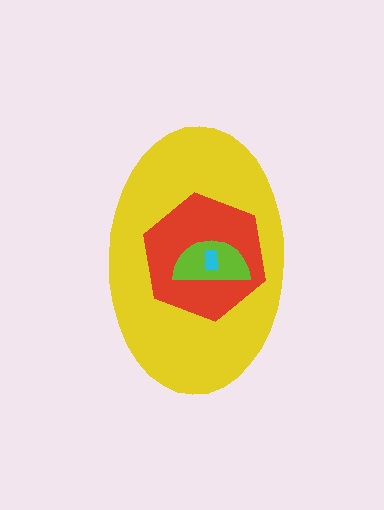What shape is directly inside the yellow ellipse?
The red hexagon.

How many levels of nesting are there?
4.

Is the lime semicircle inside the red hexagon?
Yes.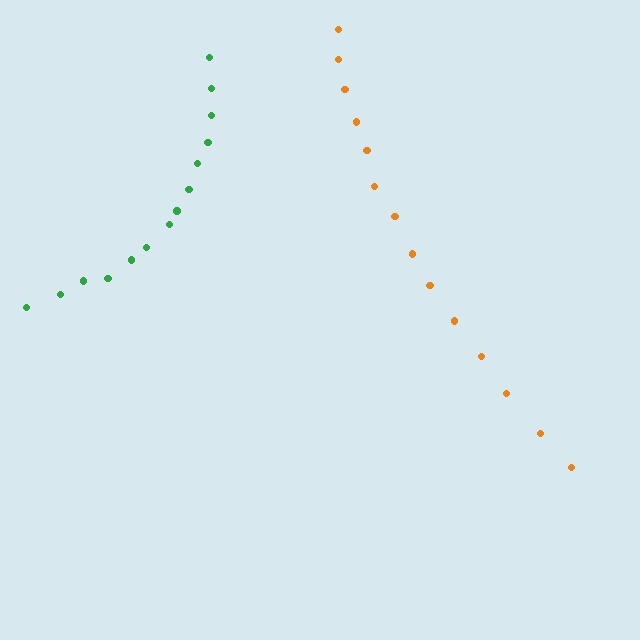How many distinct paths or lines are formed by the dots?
There are 2 distinct paths.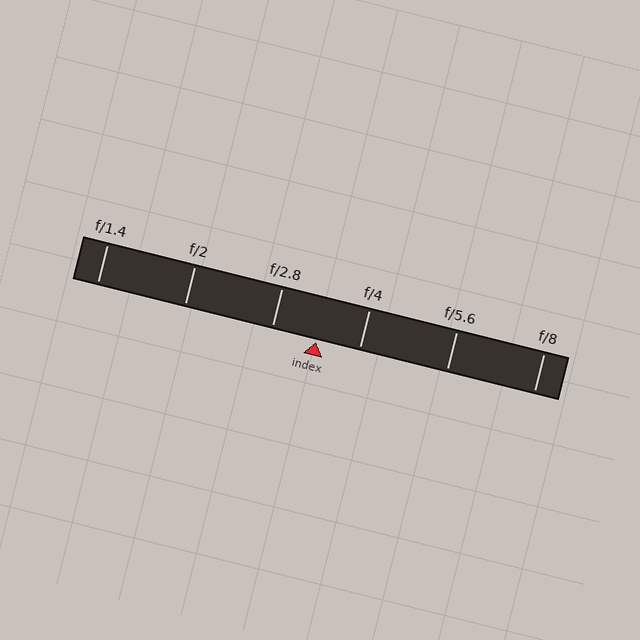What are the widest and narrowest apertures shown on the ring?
The widest aperture shown is f/1.4 and the narrowest is f/8.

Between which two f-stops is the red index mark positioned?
The index mark is between f/2.8 and f/4.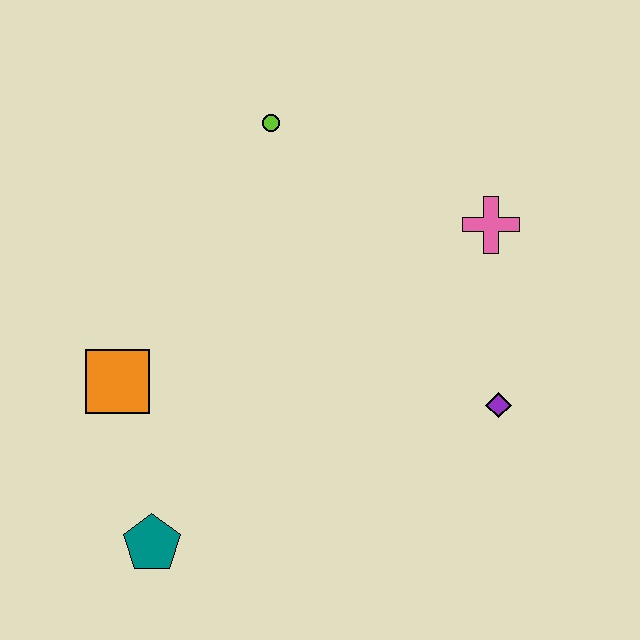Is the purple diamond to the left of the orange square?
No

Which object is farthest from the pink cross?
The teal pentagon is farthest from the pink cross.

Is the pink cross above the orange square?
Yes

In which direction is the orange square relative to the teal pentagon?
The orange square is above the teal pentagon.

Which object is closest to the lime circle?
The pink cross is closest to the lime circle.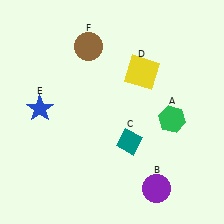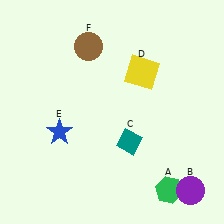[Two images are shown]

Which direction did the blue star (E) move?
The blue star (E) moved down.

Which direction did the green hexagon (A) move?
The green hexagon (A) moved down.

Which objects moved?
The objects that moved are: the green hexagon (A), the purple circle (B), the blue star (E).